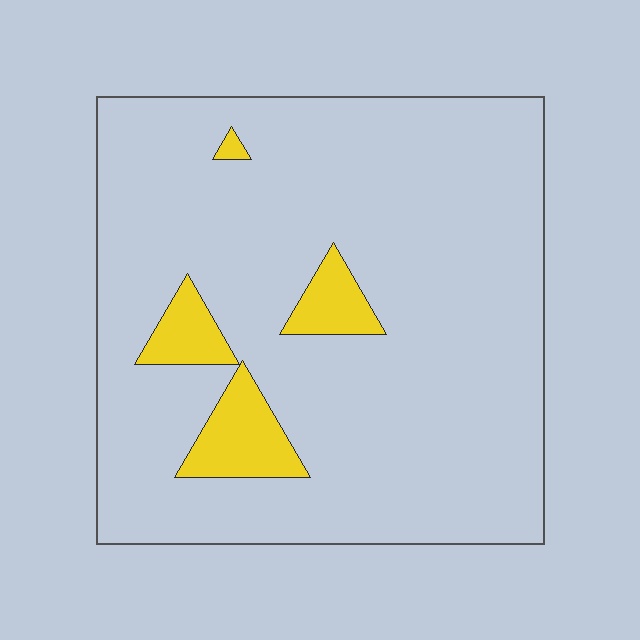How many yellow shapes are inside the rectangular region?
4.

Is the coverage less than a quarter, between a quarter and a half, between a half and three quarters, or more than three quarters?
Less than a quarter.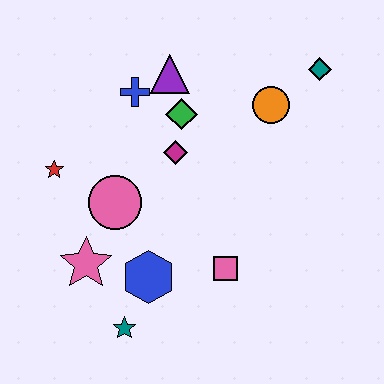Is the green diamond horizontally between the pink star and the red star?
No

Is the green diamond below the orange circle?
Yes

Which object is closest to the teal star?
The blue hexagon is closest to the teal star.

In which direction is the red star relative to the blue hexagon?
The red star is above the blue hexagon.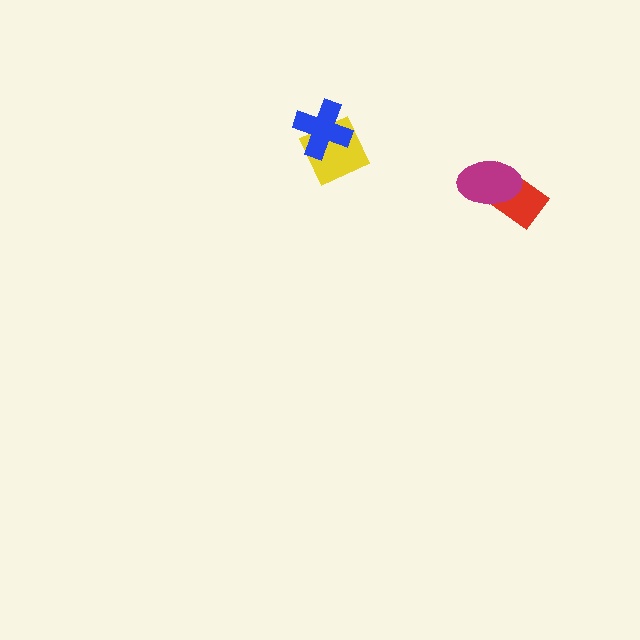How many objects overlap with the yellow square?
1 object overlaps with the yellow square.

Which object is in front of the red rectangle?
The magenta ellipse is in front of the red rectangle.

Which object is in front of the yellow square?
The blue cross is in front of the yellow square.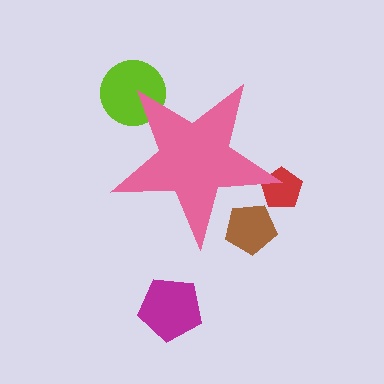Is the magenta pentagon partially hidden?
No, the magenta pentagon is fully visible.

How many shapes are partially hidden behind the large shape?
3 shapes are partially hidden.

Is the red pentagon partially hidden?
Yes, the red pentagon is partially hidden behind the pink star.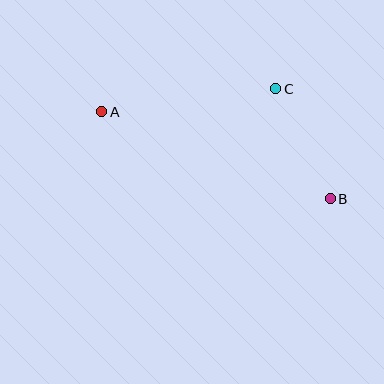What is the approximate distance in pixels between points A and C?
The distance between A and C is approximately 176 pixels.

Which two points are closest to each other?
Points B and C are closest to each other.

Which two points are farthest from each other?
Points A and B are farthest from each other.